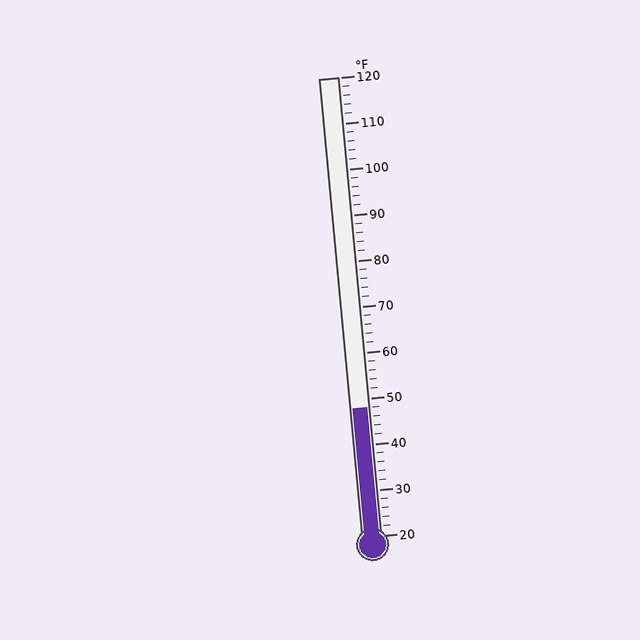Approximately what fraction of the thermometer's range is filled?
The thermometer is filled to approximately 30% of its range.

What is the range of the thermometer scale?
The thermometer scale ranges from 20°F to 120°F.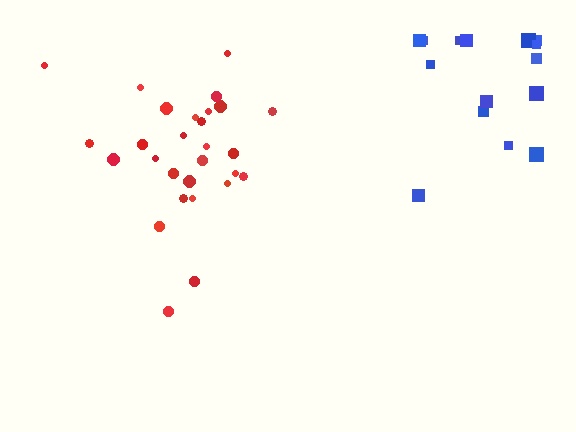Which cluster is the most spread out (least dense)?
Blue.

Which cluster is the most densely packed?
Red.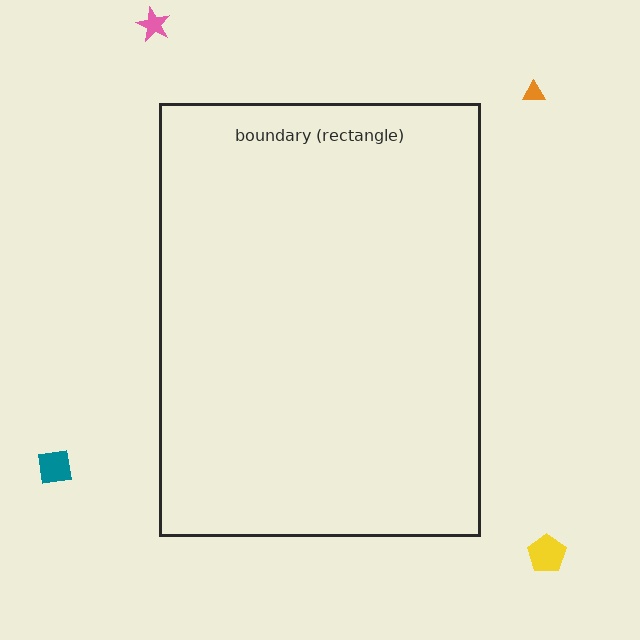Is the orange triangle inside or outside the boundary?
Outside.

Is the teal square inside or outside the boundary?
Outside.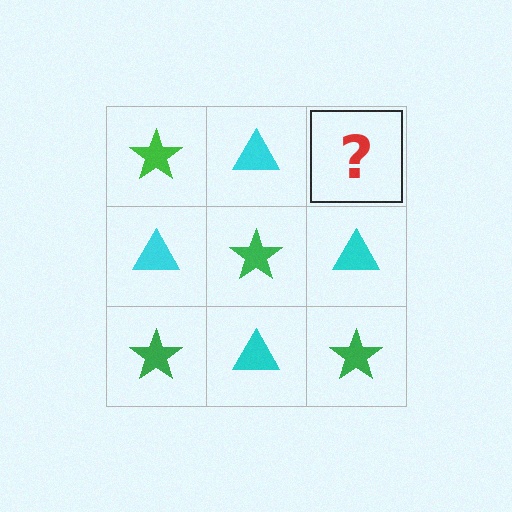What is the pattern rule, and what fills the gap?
The rule is that it alternates green star and cyan triangle in a checkerboard pattern. The gap should be filled with a green star.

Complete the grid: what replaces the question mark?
The question mark should be replaced with a green star.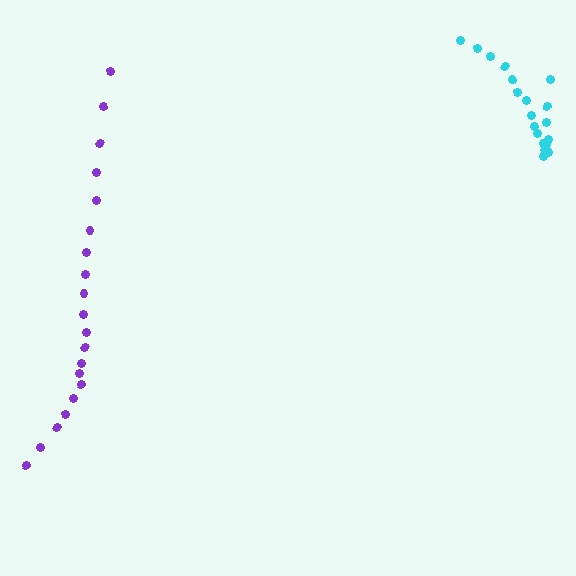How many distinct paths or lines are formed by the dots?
There are 2 distinct paths.